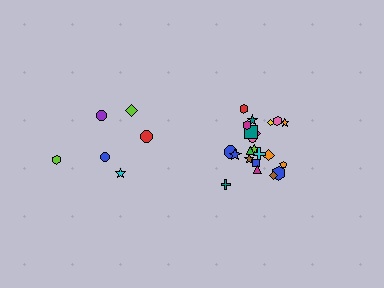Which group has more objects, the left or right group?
The right group.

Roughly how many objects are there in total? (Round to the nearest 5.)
Roughly 30 objects in total.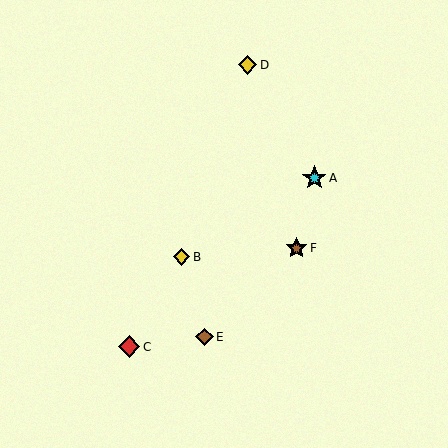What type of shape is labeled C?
Shape C is a red diamond.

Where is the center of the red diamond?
The center of the red diamond is at (129, 347).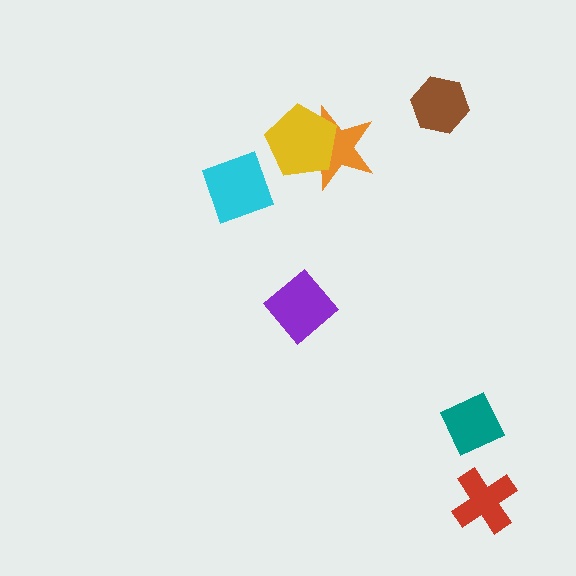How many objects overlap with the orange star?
1 object overlaps with the orange star.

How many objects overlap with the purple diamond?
0 objects overlap with the purple diamond.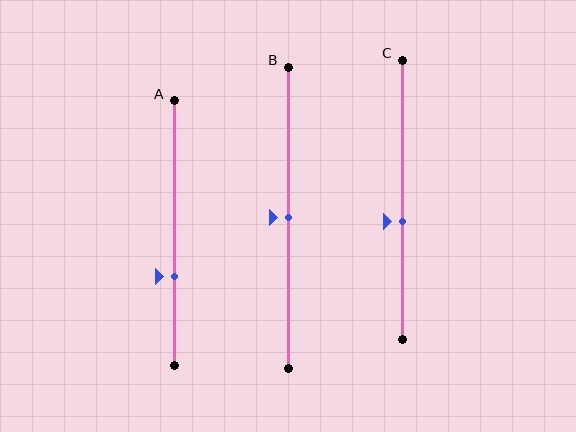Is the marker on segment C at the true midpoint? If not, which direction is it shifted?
No, the marker on segment C is shifted downward by about 8% of the segment length.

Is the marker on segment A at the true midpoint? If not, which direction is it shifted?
No, the marker on segment A is shifted downward by about 16% of the segment length.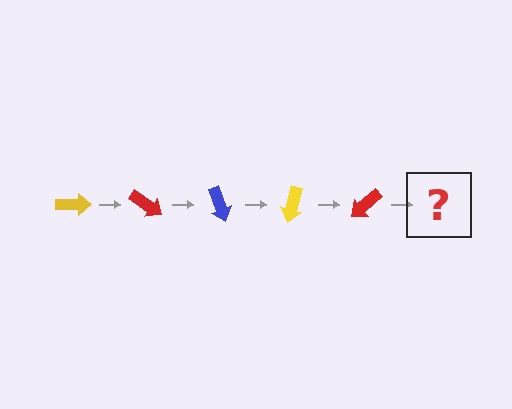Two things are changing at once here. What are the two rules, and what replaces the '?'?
The two rules are that it rotates 35 degrees each step and the color cycles through yellow, red, and blue. The '?' should be a blue arrow, rotated 175 degrees from the start.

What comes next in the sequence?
The next element should be a blue arrow, rotated 175 degrees from the start.